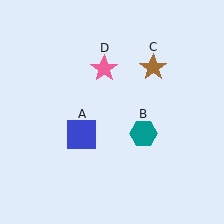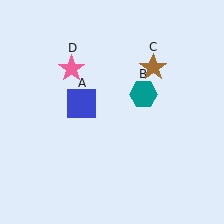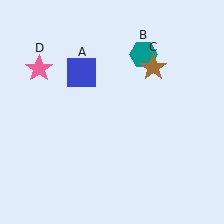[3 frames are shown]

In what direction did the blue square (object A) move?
The blue square (object A) moved up.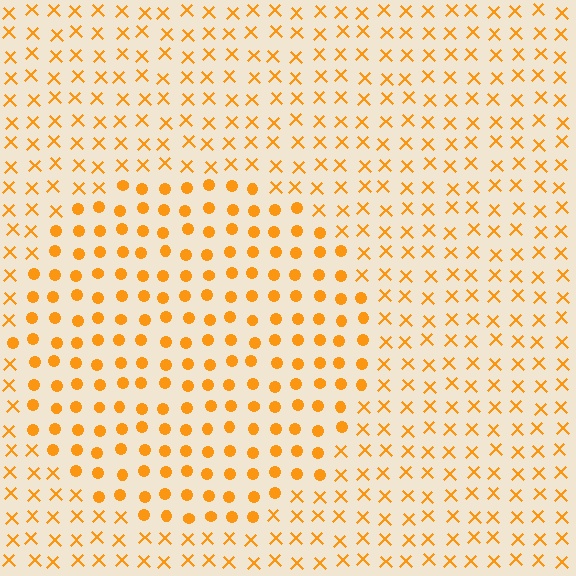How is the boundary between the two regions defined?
The boundary is defined by a change in element shape: circles inside vs. X marks outside. All elements share the same color and spacing.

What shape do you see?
I see a circle.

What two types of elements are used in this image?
The image uses circles inside the circle region and X marks outside it.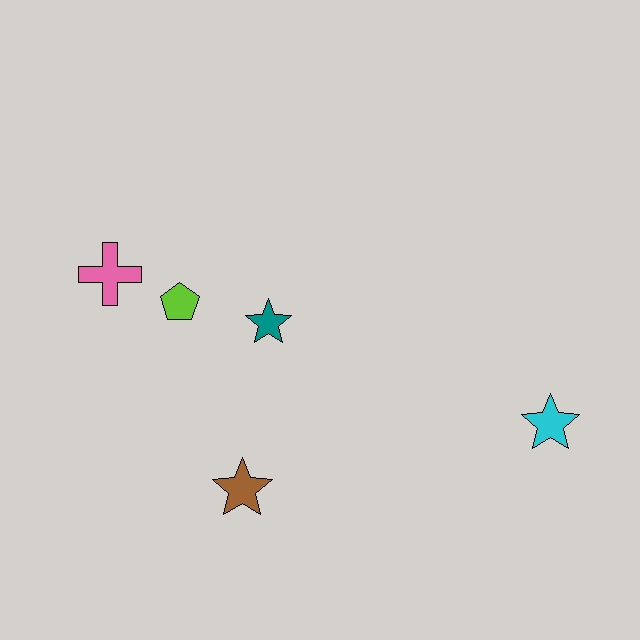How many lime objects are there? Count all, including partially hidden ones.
There is 1 lime object.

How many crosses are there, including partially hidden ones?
There is 1 cross.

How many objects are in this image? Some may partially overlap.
There are 5 objects.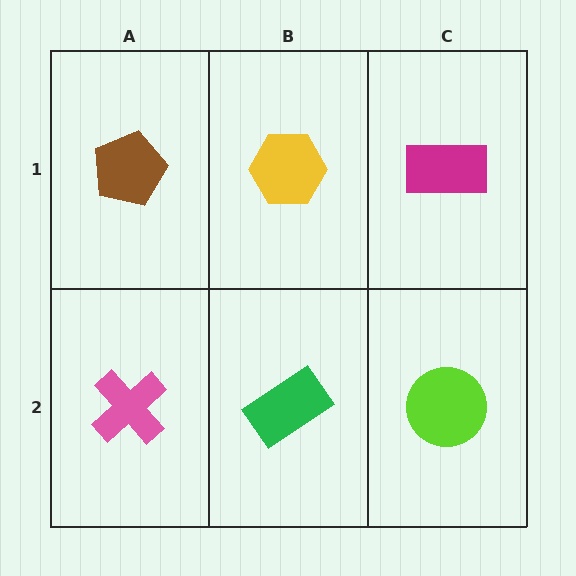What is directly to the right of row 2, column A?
A green rectangle.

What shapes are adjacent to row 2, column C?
A magenta rectangle (row 1, column C), a green rectangle (row 2, column B).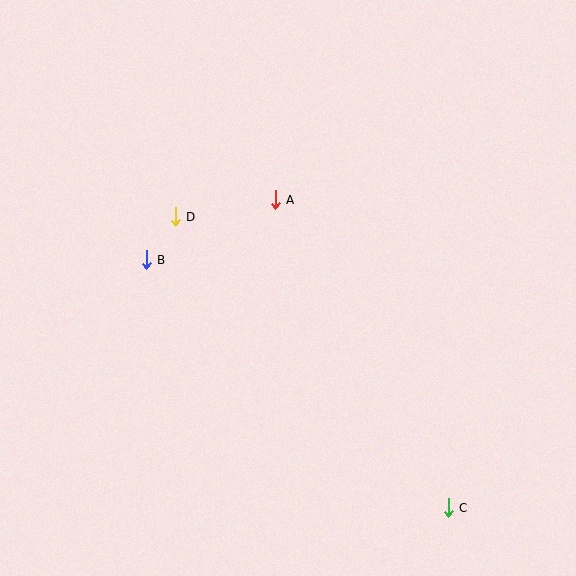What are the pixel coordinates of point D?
Point D is at (175, 216).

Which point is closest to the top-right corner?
Point A is closest to the top-right corner.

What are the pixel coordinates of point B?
Point B is at (146, 259).